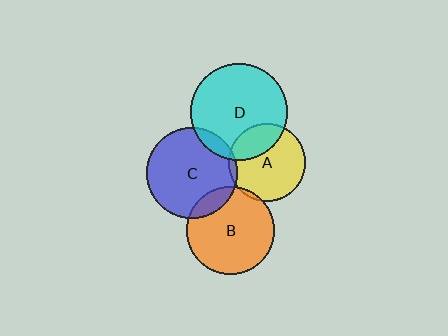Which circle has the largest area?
Circle D (cyan).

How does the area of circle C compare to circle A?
Approximately 1.4 times.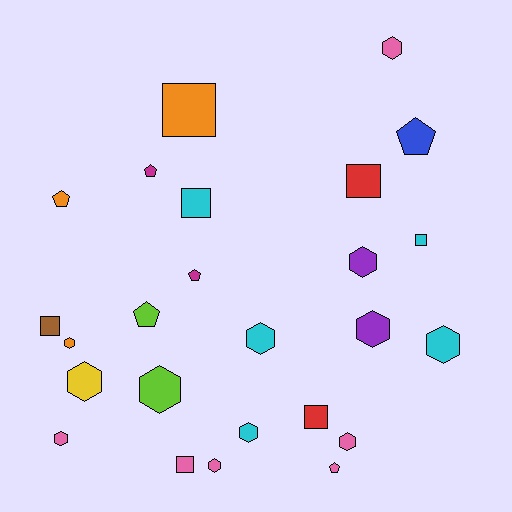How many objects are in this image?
There are 25 objects.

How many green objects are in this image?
There are no green objects.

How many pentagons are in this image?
There are 6 pentagons.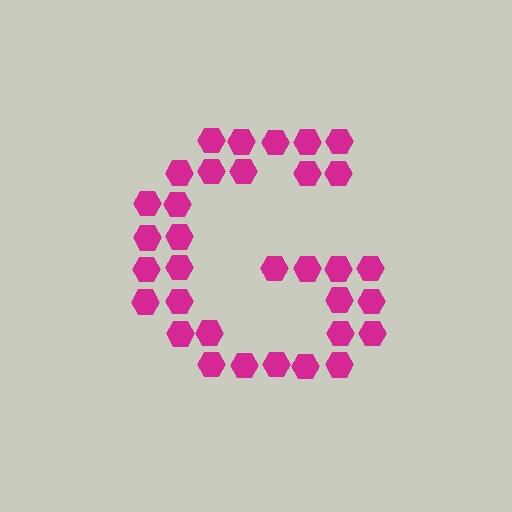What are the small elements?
The small elements are hexagons.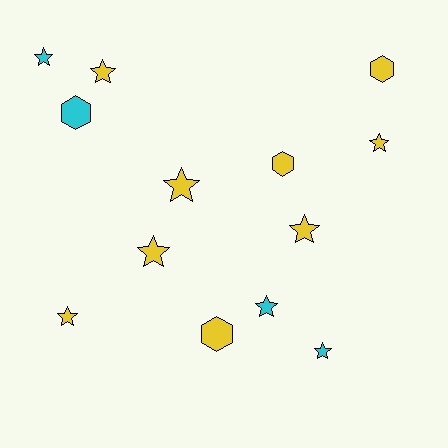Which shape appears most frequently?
Star, with 9 objects.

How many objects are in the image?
There are 13 objects.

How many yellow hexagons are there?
There are 3 yellow hexagons.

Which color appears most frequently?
Yellow, with 9 objects.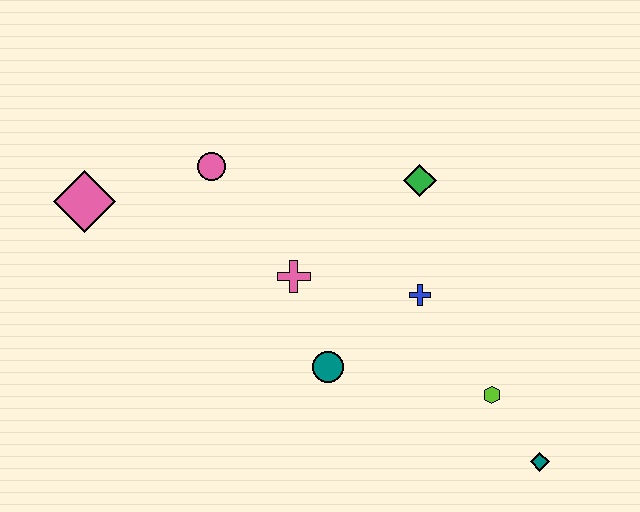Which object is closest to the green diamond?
The blue cross is closest to the green diamond.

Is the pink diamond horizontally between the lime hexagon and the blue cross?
No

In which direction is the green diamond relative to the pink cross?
The green diamond is to the right of the pink cross.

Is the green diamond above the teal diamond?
Yes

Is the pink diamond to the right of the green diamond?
No